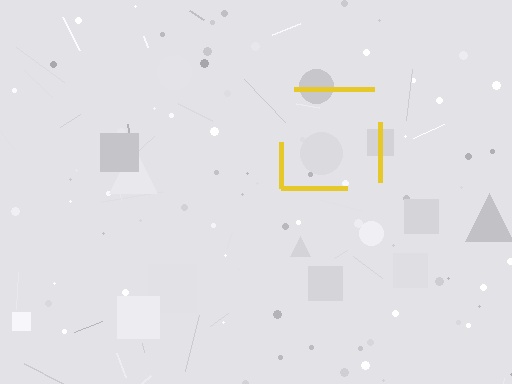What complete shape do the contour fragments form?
The contour fragments form a square.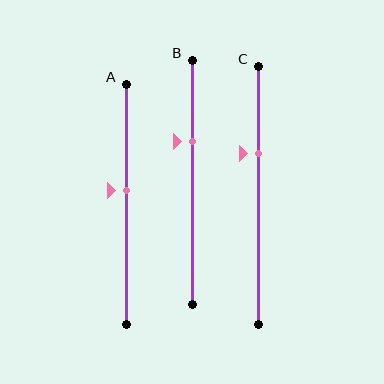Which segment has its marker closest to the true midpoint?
Segment A has its marker closest to the true midpoint.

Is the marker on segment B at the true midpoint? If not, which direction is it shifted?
No, the marker on segment B is shifted upward by about 17% of the segment length.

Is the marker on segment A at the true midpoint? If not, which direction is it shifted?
No, the marker on segment A is shifted upward by about 6% of the segment length.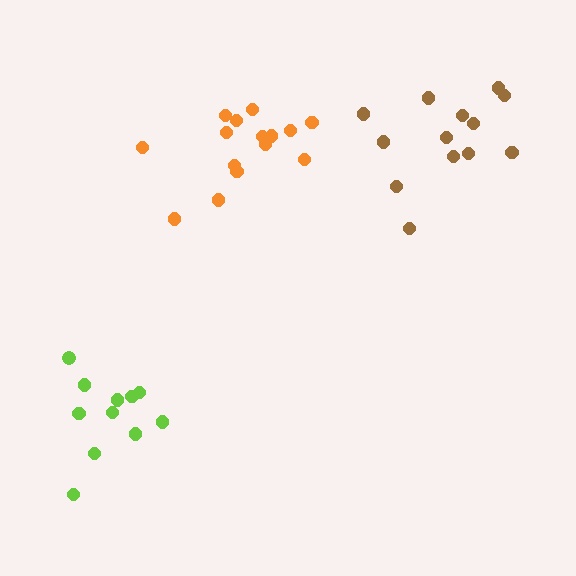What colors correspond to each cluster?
The clusters are colored: brown, orange, lime.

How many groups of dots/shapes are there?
There are 3 groups.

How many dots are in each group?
Group 1: 13 dots, Group 2: 15 dots, Group 3: 11 dots (39 total).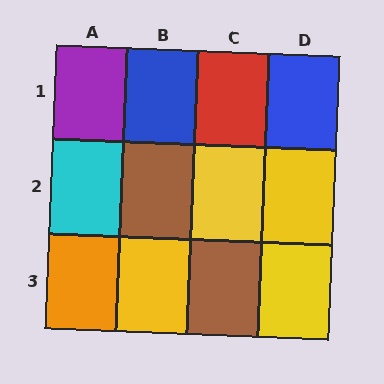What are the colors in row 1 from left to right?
Purple, blue, red, blue.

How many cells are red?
1 cell is red.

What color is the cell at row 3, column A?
Orange.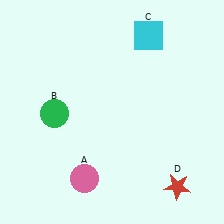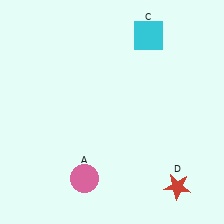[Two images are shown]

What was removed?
The green circle (B) was removed in Image 2.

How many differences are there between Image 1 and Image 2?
There is 1 difference between the two images.